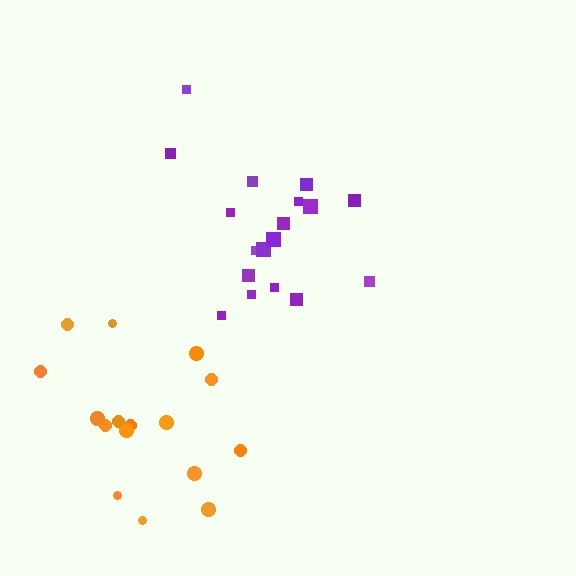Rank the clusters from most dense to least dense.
orange, purple.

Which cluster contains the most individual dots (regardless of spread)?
Purple (18).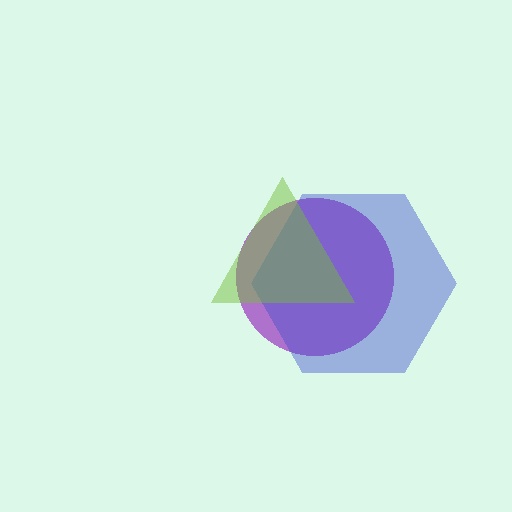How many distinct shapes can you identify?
There are 3 distinct shapes: a purple circle, a blue hexagon, a lime triangle.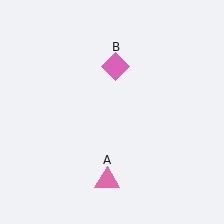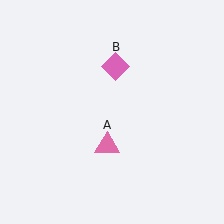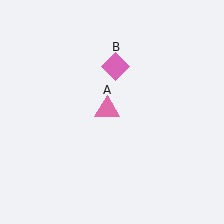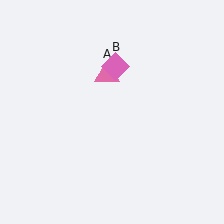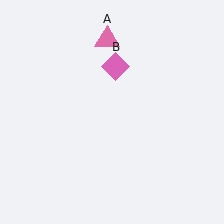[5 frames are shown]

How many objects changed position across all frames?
1 object changed position: pink triangle (object A).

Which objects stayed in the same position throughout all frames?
Pink diamond (object B) remained stationary.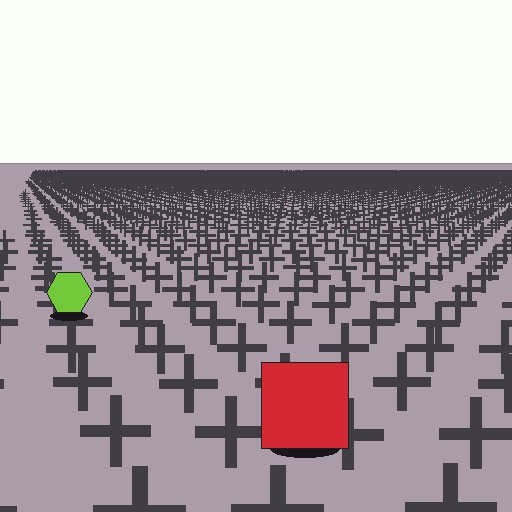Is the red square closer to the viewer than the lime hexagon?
Yes. The red square is closer — you can tell from the texture gradient: the ground texture is coarser near it.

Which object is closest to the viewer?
The red square is closest. The texture marks near it are larger and more spread out.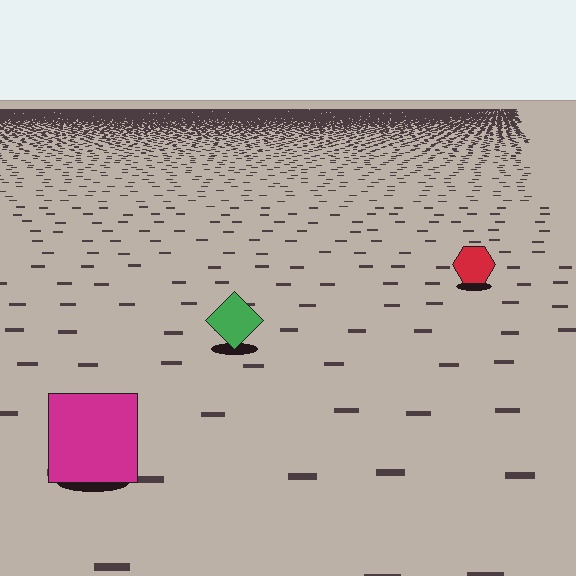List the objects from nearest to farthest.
From nearest to farthest: the magenta square, the green diamond, the red hexagon.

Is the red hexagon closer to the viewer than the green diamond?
No. The green diamond is closer — you can tell from the texture gradient: the ground texture is coarser near it.